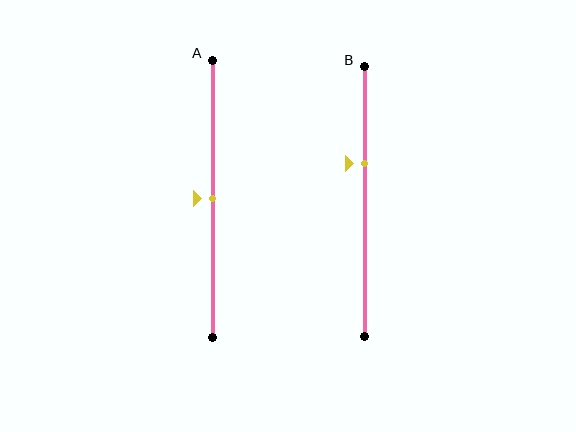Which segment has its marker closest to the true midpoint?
Segment A has its marker closest to the true midpoint.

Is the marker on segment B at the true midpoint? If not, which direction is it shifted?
No, the marker on segment B is shifted upward by about 14% of the segment length.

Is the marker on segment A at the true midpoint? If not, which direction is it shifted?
Yes, the marker on segment A is at the true midpoint.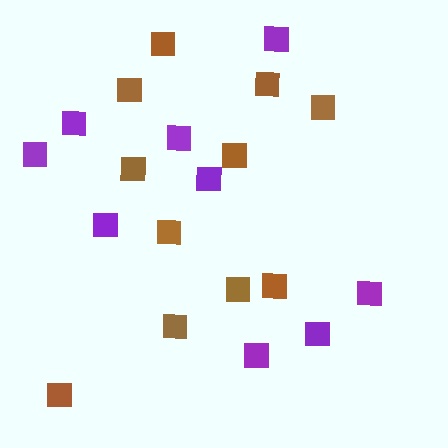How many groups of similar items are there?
There are 2 groups: one group of brown squares (11) and one group of purple squares (9).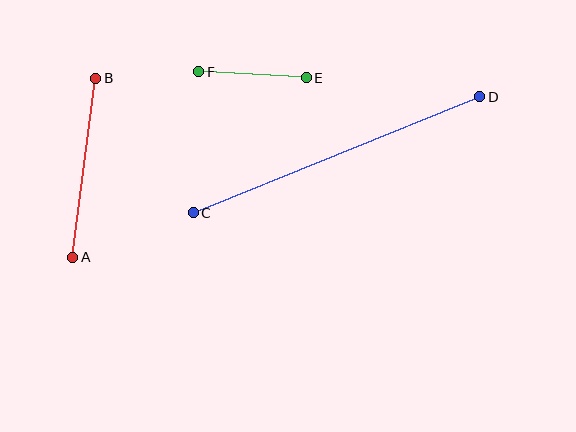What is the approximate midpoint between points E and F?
The midpoint is at approximately (252, 75) pixels.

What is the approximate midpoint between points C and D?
The midpoint is at approximately (337, 155) pixels.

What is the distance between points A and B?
The distance is approximately 180 pixels.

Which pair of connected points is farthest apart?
Points C and D are farthest apart.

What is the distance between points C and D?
The distance is approximately 309 pixels.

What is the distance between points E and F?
The distance is approximately 108 pixels.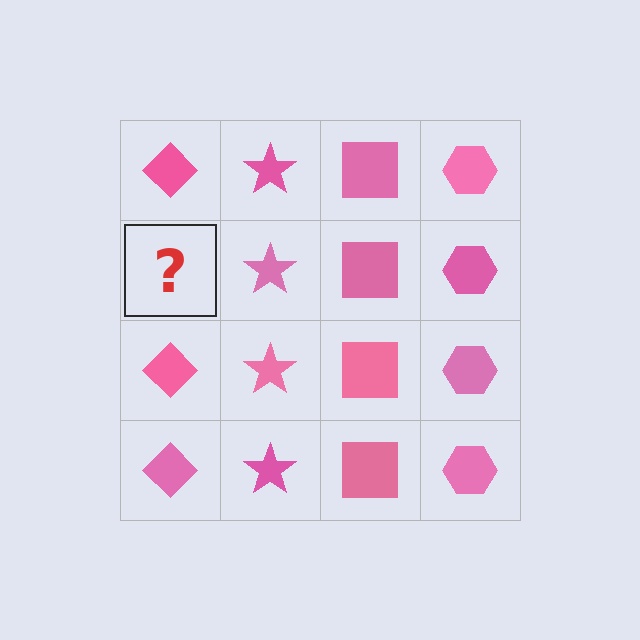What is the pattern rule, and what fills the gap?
The rule is that each column has a consistent shape. The gap should be filled with a pink diamond.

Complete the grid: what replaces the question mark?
The question mark should be replaced with a pink diamond.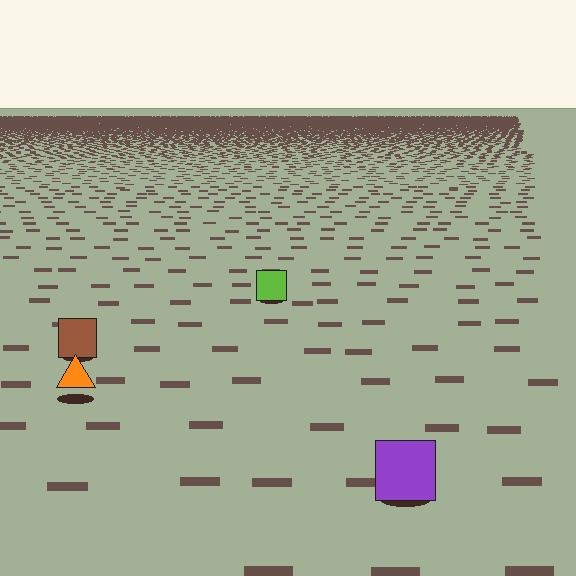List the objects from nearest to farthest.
From nearest to farthest: the purple square, the orange triangle, the brown square, the lime square.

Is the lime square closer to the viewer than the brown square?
No. The brown square is closer — you can tell from the texture gradient: the ground texture is coarser near it.